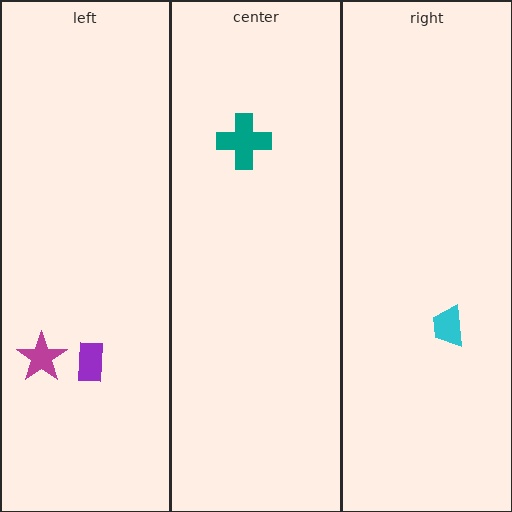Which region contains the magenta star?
The left region.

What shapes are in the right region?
The cyan trapezoid.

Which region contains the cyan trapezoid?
The right region.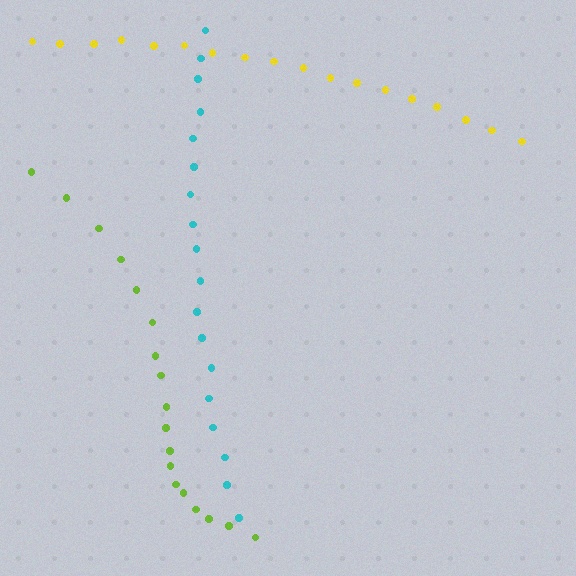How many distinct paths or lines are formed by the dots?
There are 3 distinct paths.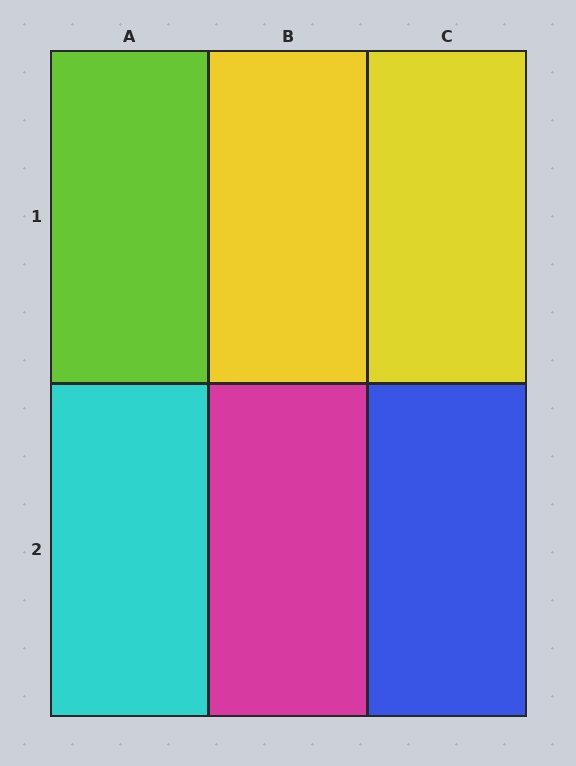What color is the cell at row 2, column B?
Magenta.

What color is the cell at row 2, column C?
Blue.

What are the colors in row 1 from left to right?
Lime, yellow, yellow.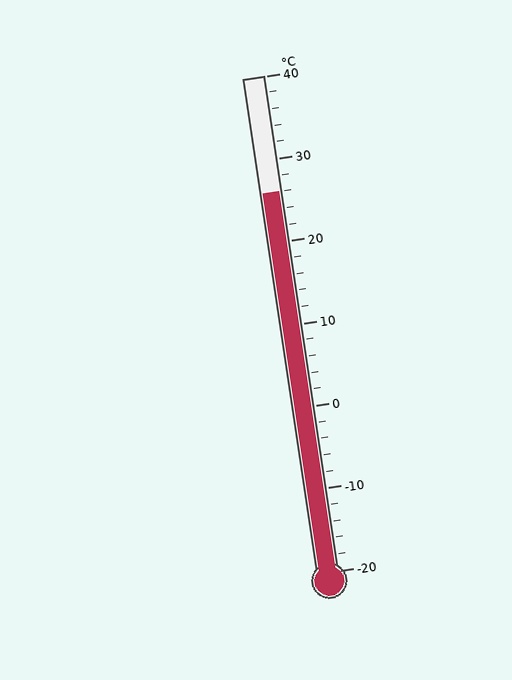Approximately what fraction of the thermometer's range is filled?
The thermometer is filled to approximately 75% of its range.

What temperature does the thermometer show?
The thermometer shows approximately 26°C.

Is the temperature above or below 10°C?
The temperature is above 10°C.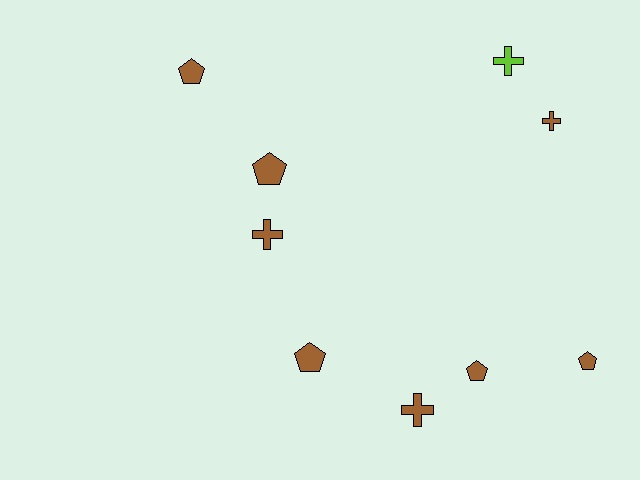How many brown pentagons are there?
There are 5 brown pentagons.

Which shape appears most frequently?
Pentagon, with 5 objects.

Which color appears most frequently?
Brown, with 8 objects.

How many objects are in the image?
There are 9 objects.